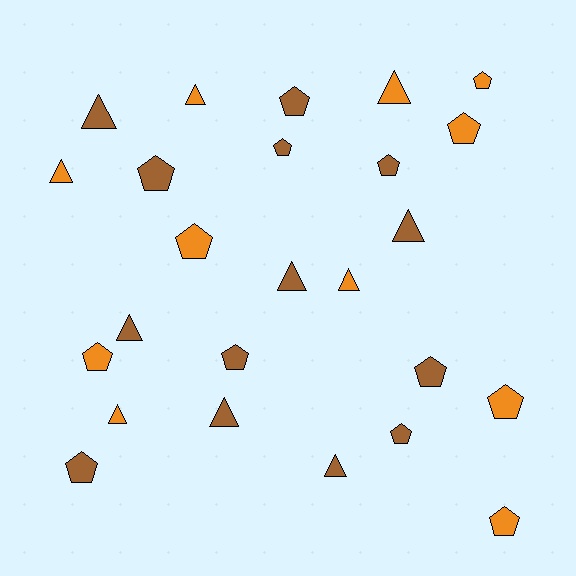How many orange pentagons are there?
There are 6 orange pentagons.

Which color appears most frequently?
Brown, with 14 objects.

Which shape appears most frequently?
Pentagon, with 14 objects.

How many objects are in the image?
There are 25 objects.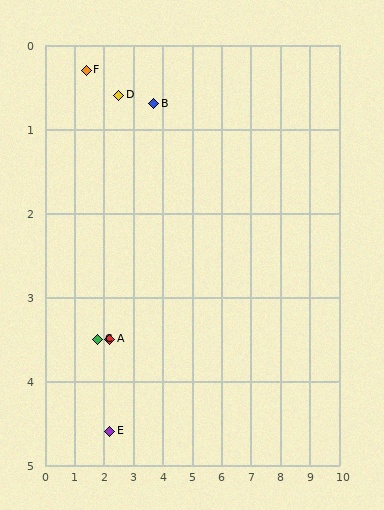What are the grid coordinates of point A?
Point A is at approximately (2.2, 3.5).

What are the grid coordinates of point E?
Point E is at approximately (2.2, 4.6).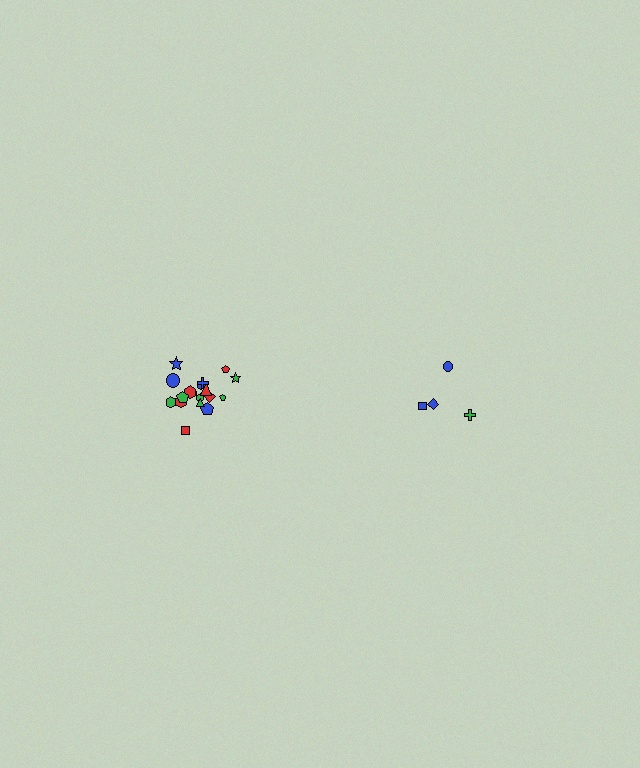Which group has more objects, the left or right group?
The left group.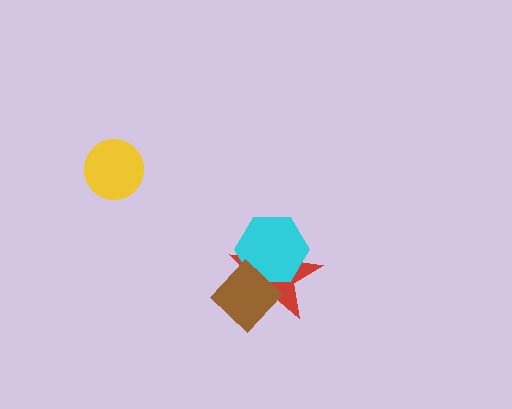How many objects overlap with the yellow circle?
0 objects overlap with the yellow circle.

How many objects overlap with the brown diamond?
2 objects overlap with the brown diamond.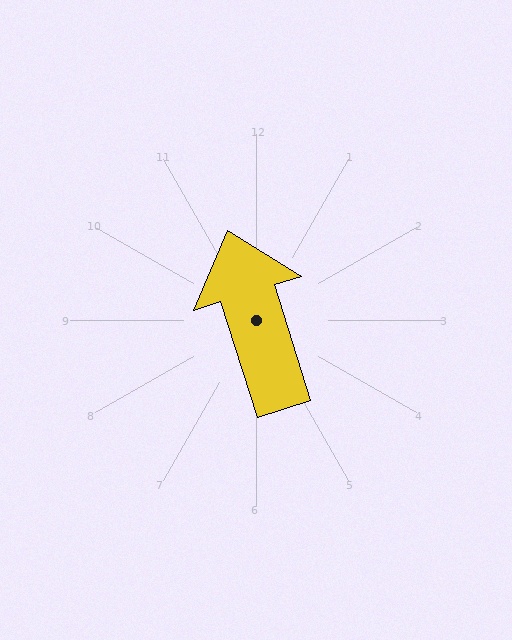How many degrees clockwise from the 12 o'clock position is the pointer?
Approximately 342 degrees.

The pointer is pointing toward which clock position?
Roughly 11 o'clock.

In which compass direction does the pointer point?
North.